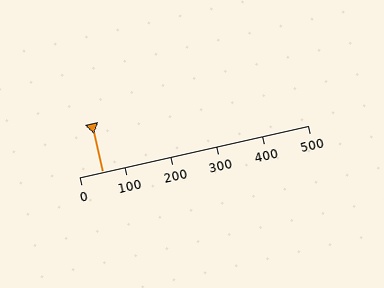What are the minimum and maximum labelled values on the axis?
The axis runs from 0 to 500.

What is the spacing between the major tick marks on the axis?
The major ticks are spaced 100 apart.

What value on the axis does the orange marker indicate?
The marker indicates approximately 50.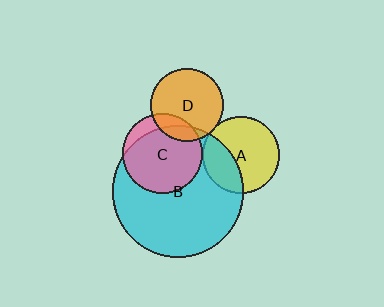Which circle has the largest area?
Circle B (cyan).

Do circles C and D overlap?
Yes.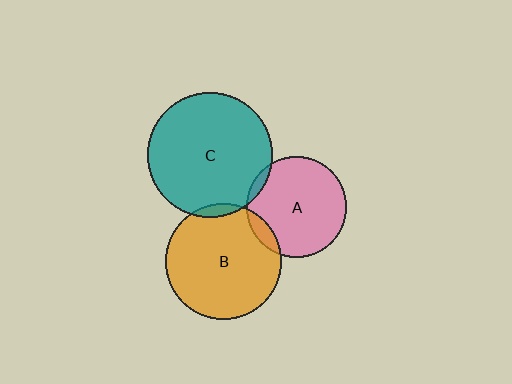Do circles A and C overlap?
Yes.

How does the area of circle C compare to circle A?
Approximately 1.6 times.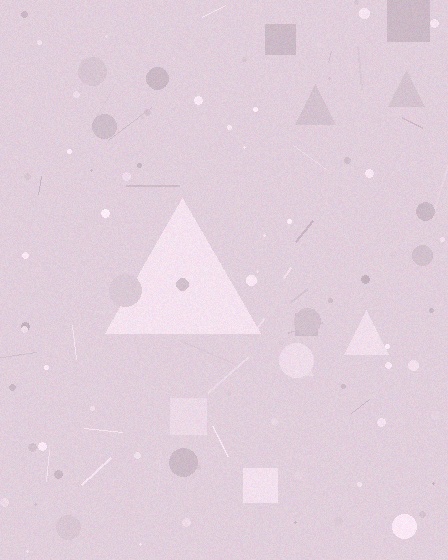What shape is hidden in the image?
A triangle is hidden in the image.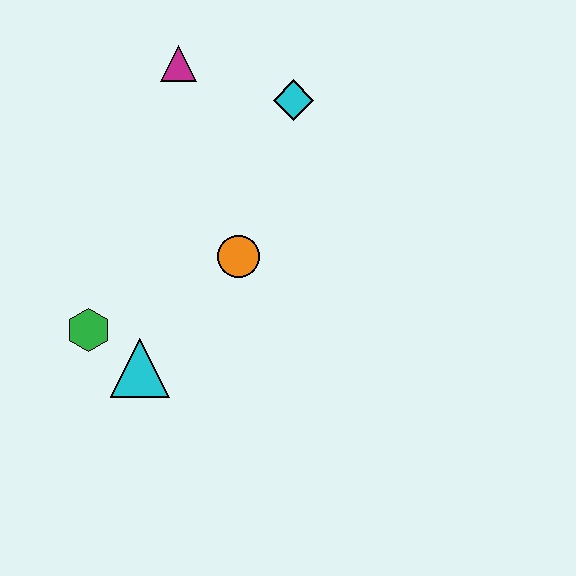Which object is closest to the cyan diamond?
The magenta triangle is closest to the cyan diamond.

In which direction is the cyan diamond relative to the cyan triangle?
The cyan diamond is above the cyan triangle.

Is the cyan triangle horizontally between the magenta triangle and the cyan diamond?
No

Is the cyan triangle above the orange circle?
No